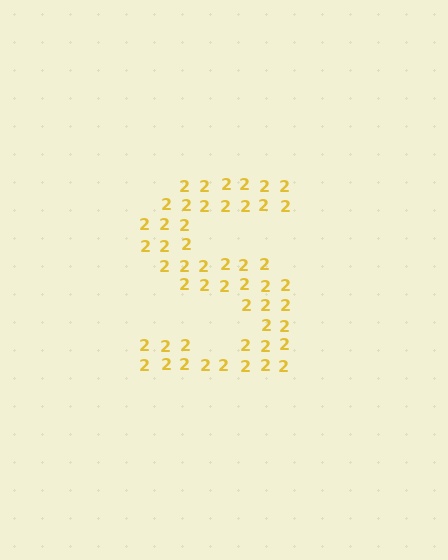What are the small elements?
The small elements are digit 2's.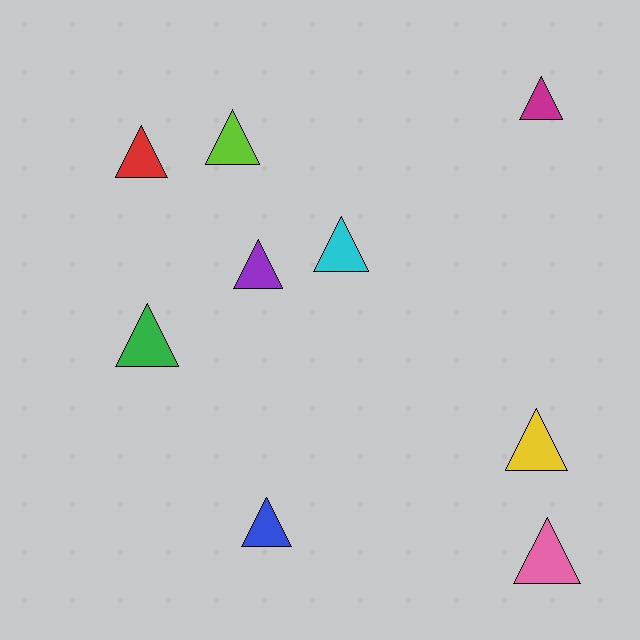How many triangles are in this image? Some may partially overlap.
There are 9 triangles.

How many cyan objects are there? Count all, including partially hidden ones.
There is 1 cyan object.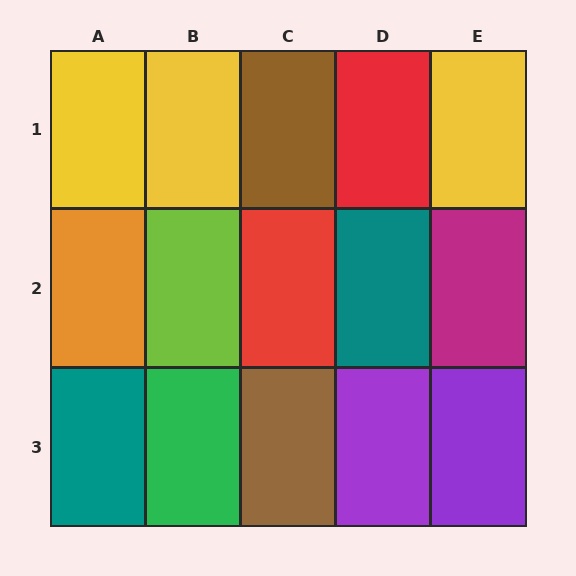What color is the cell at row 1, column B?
Yellow.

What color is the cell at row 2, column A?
Orange.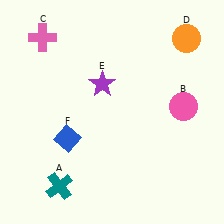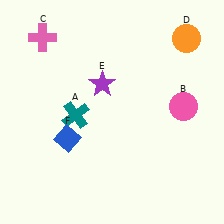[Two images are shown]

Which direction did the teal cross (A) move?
The teal cross (A) moved up.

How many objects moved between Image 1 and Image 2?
1 object moved between the two images.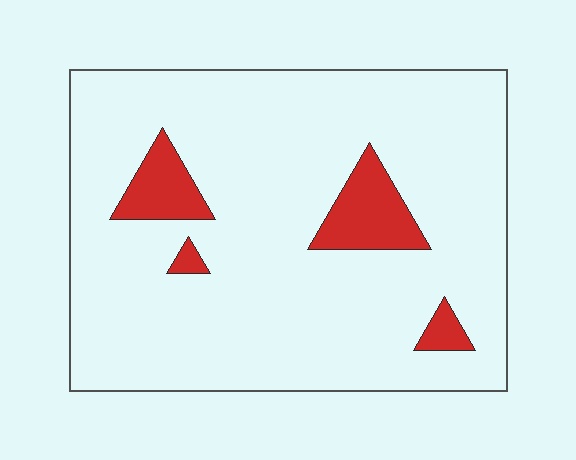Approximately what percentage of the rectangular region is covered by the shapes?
Approximately 10%.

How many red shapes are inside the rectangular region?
4.